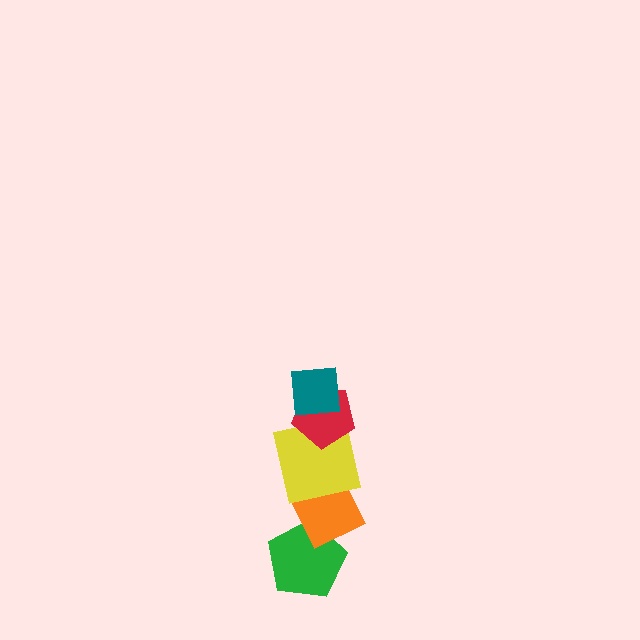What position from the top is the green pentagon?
The green pentagon is 5th from the top.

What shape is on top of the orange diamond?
The yellow square is on top of the orange diamond.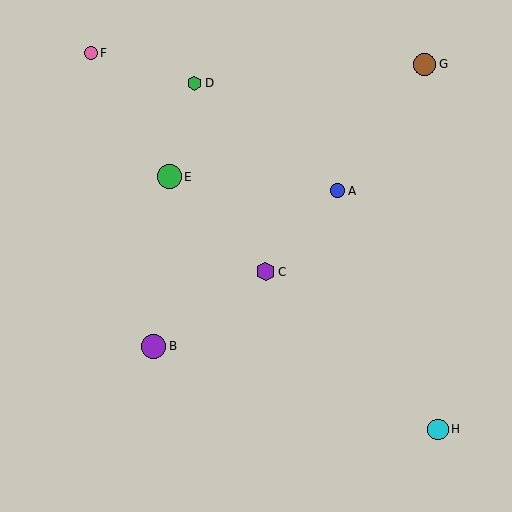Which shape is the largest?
The purple circle (labeled B) is the largest.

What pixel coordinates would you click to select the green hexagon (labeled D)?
Click at (195, 83) to select the green hexagon D.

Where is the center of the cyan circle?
The center of the cyan circle is at (438, 429).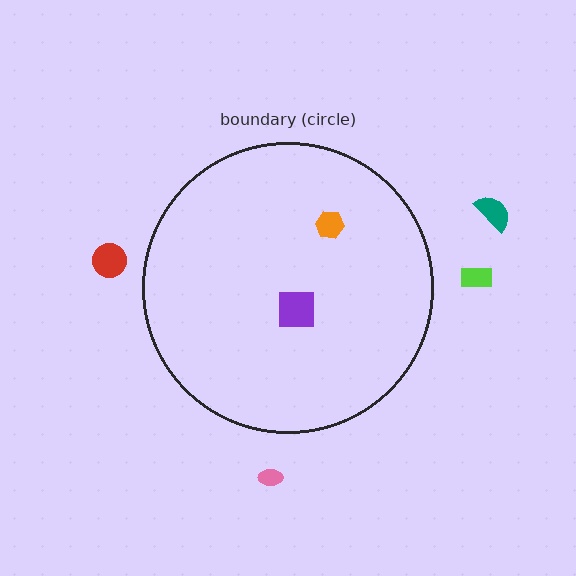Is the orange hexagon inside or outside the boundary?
Inside.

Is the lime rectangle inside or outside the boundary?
Outside.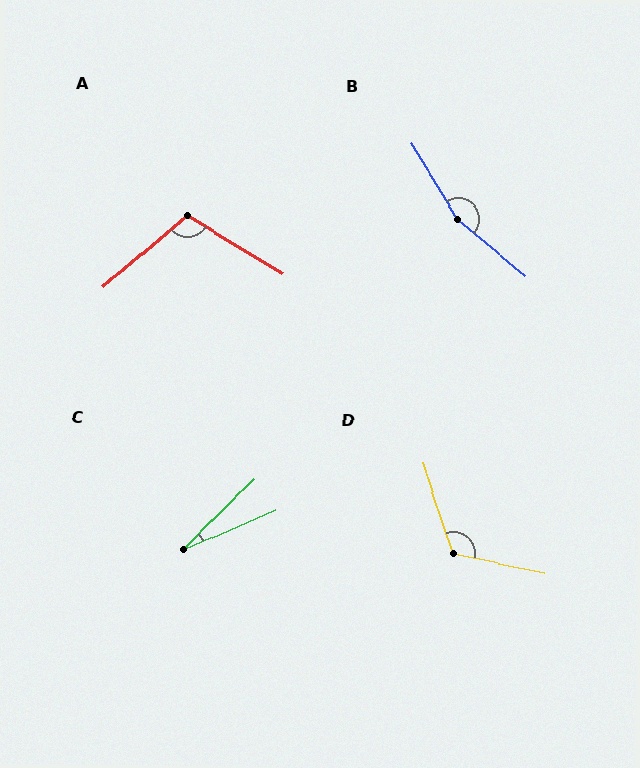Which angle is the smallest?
C, at approximately 22 degrees.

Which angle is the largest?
B, at approximately 162 degrees.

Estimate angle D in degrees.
Approximately 120 degrees.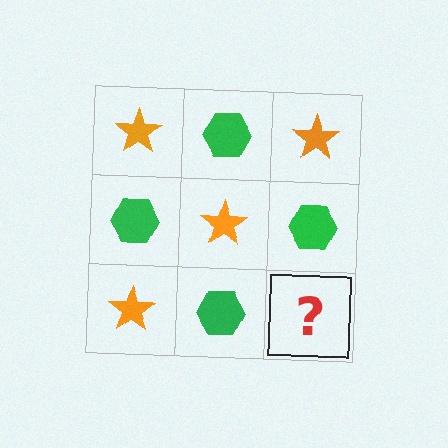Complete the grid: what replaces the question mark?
The question mark should be replaced with an orange star.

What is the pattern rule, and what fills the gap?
The rule is that it alternates orange star and green hexagon in a checkerboard pattern. The gap should be filled with an orange star.